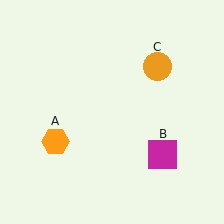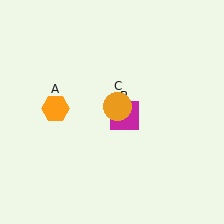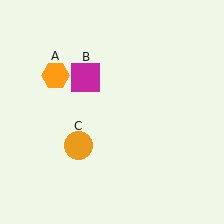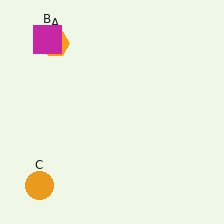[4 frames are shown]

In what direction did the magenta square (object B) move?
The magenta square (object B) moved up and to the left.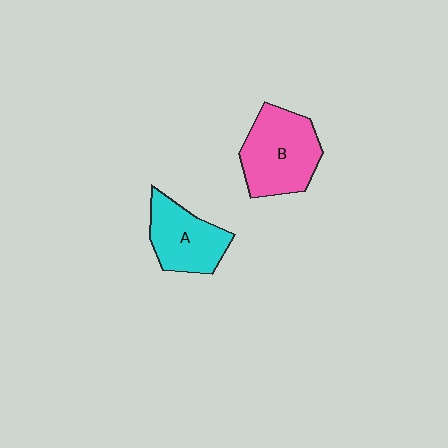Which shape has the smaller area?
Shape A (cyan).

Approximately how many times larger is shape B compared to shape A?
Approximately 1.3 times.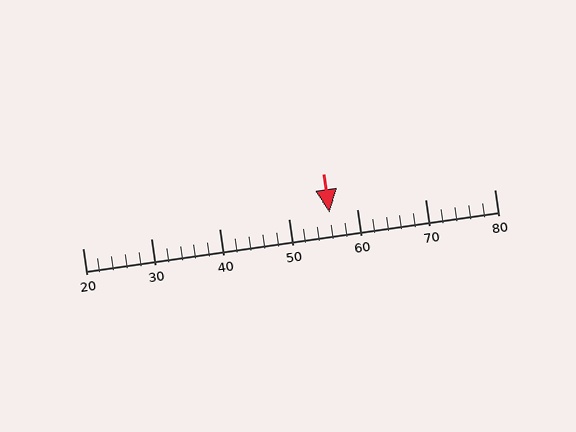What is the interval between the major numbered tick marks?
The major tick marks are spaced 10 units apart.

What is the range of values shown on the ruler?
The ruler shows values from 20 to 80.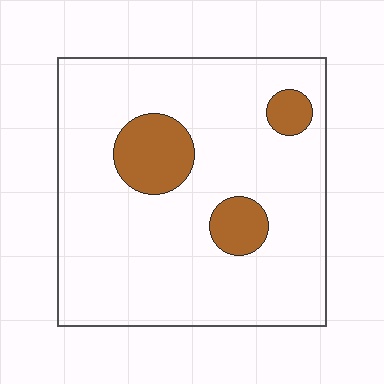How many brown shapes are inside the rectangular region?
3.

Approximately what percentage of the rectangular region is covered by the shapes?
Approximately 15%.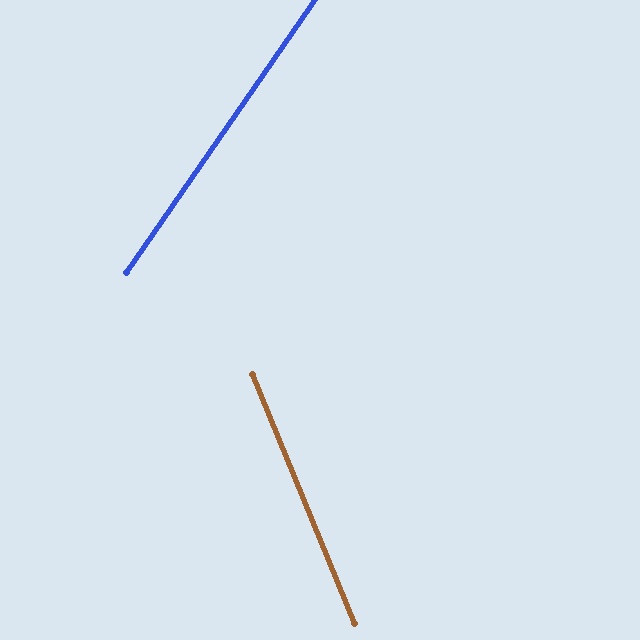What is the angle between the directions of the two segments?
Approximately 57 degrees.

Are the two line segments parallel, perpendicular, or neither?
Neither parallel nor perpendicular — they differ by about 57°.